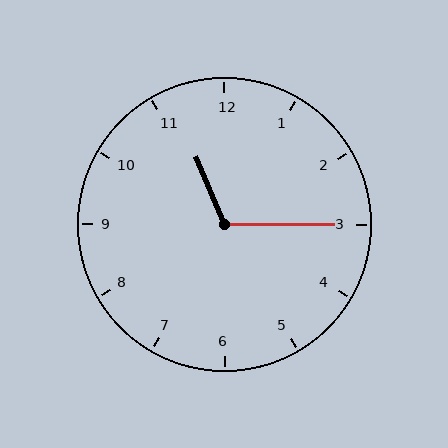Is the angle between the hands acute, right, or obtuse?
It is obtuse.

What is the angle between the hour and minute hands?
Approximately 112 degrees.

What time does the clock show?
11:15.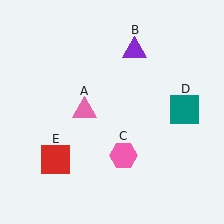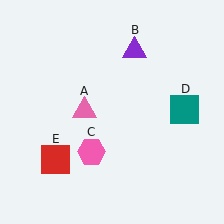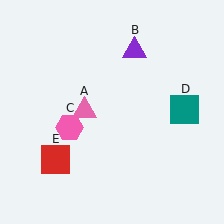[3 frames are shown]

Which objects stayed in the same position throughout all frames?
Pink triangle (object A) and purple triangle (object B) and teal square (object D) and red square (object E) remained stationary.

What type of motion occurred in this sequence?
The pink hexagon (object C) rotated clockwise around the center of the scene.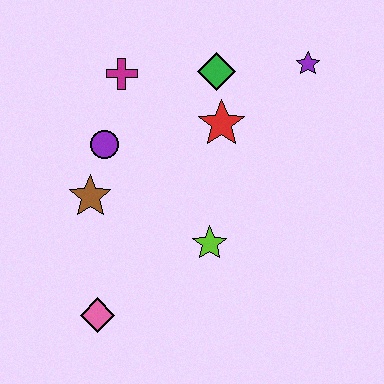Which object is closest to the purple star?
The green diamond is closest to the purple star.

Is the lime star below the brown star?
Yes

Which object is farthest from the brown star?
The purple star is farthest from the brown star.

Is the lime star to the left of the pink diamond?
No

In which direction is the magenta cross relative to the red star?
The magenta cross is to the left of the red star.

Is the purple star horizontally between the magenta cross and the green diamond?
No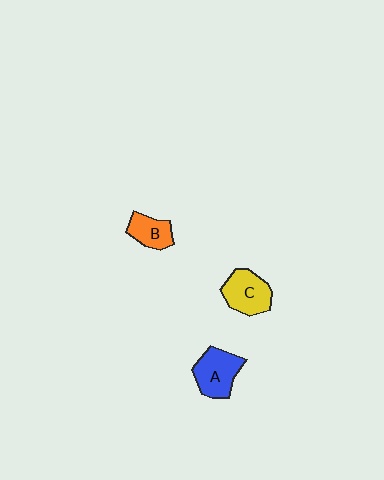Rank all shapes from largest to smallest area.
From largest to smallest: A (blue), C (yellow), B (orange).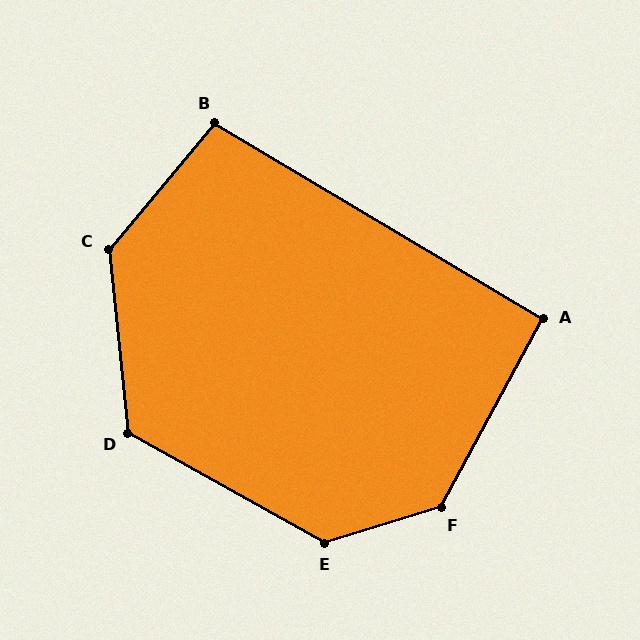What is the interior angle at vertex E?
Approximately 134 degrees (obtuse).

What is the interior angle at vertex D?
Approximately 125 degrees (obtuse).